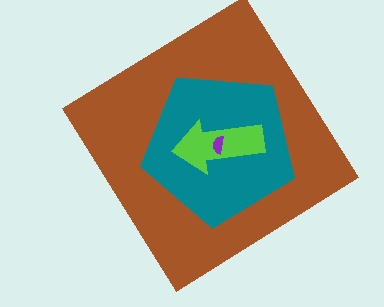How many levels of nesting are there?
4.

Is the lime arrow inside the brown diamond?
Yes.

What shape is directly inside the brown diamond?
The teal pentagon.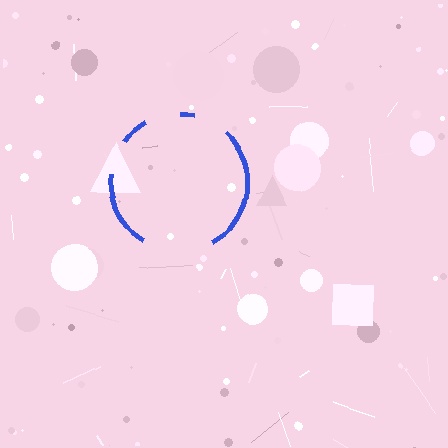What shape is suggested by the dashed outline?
The dashed outline suggests a circle.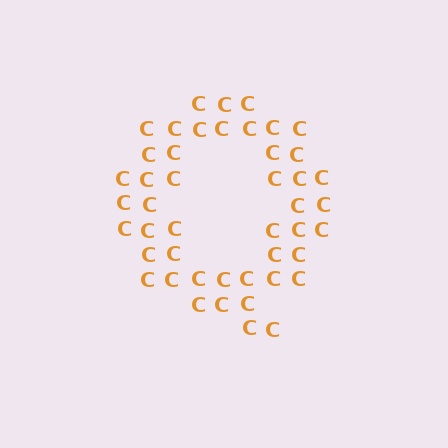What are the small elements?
The small elements are letter C's.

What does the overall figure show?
The overall figure shows the letter Q.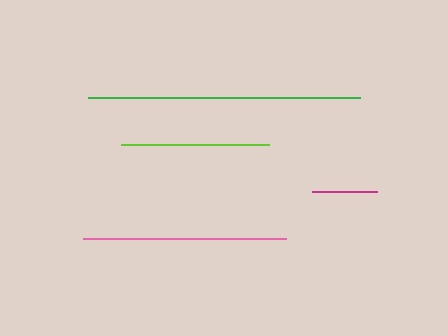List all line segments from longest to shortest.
From longest to shortest: green, pink, lime, magenta.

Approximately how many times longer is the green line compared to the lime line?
The green line is approximately 1.8 times the length of the lime line.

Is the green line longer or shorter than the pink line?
The green line is longer than the pink line.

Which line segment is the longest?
The green line is the longest at approximately 272 pixels.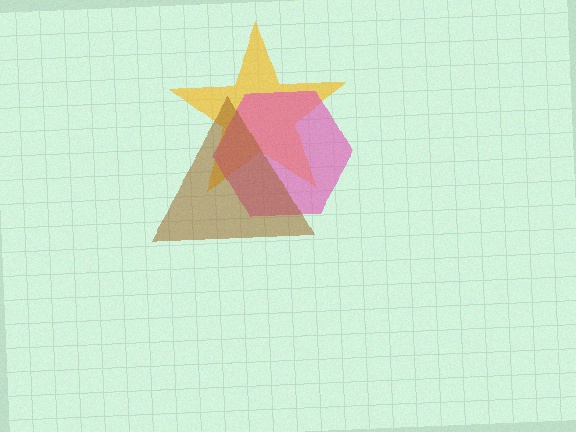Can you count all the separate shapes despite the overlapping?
Yes, there are 3 separate shapes.